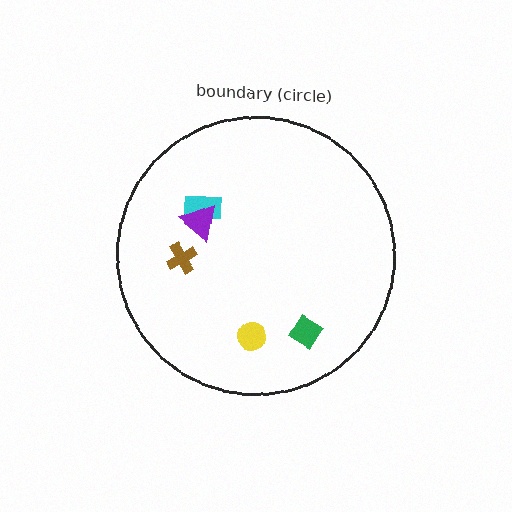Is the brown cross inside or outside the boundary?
Inside.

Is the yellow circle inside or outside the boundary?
Inside.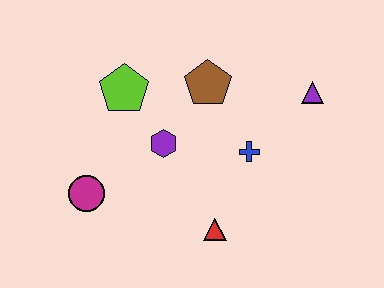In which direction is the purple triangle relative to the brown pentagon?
The purple triangle is to the right of the brown pentagon.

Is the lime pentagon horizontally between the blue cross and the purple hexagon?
No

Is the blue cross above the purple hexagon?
No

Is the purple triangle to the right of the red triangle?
Yes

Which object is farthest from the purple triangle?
The magenta circle is farthest from the purple triangle.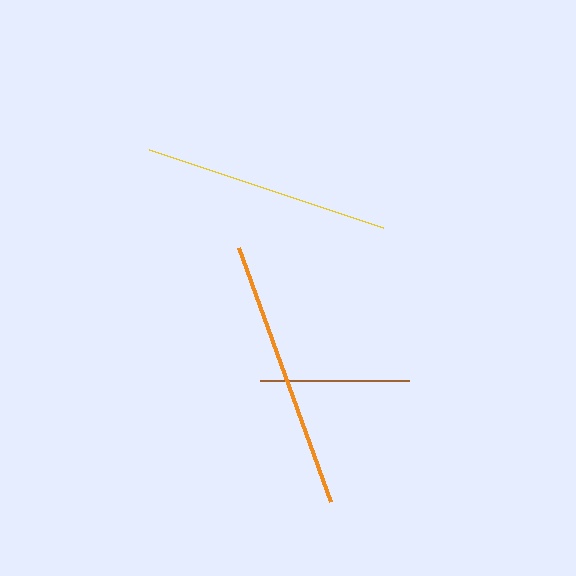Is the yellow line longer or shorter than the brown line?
The yellow line is longer than the brown line.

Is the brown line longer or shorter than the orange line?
The orange line is longer than the brown line.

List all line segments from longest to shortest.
From longest to shortest: orange, yellow, brown.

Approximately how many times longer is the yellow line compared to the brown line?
The yellow line is approximately 1.7 times the length of the brown line.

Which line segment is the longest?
The orange line is the longest at approximately 270 pixels.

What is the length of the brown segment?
The brown segment is approximately 149 pixels long.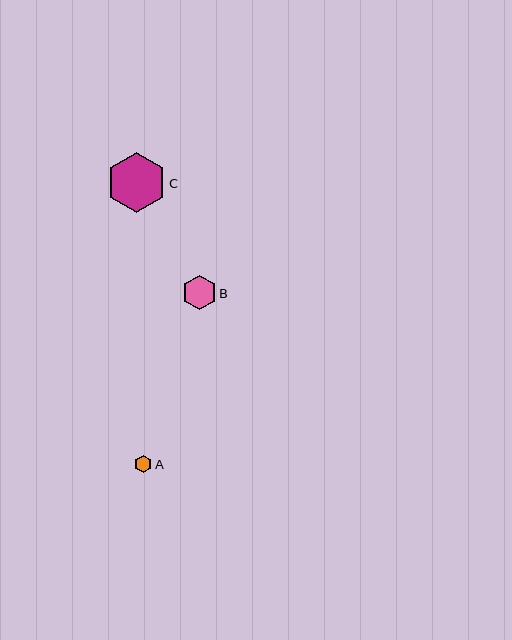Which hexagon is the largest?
Hexagon C is the largest with a size of approximately 59 pixels.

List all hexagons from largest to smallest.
From largest to smallest: C, B, A.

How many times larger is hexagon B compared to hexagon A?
Hexagon B is approximately 2.0 times the size of hexagon A.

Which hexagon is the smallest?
Hexagon A is the smallest with a size of approximately 17 pixels.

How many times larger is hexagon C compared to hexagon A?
Hexagon C is approximately 3.5 times the size of hexagon A.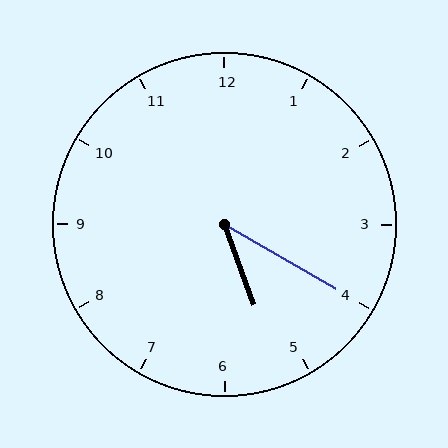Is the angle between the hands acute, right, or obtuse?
It is acute.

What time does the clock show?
5:20.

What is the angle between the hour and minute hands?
Approximately 40 degrees.